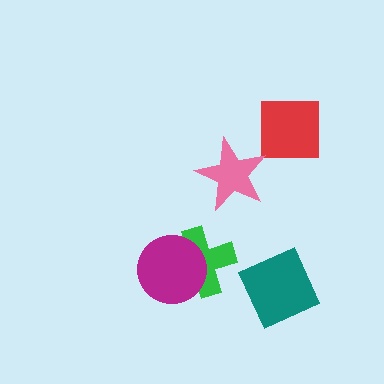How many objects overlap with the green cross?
1 object overlaps with the green cross.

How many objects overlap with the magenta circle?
1 object overlaps with the magenta circle.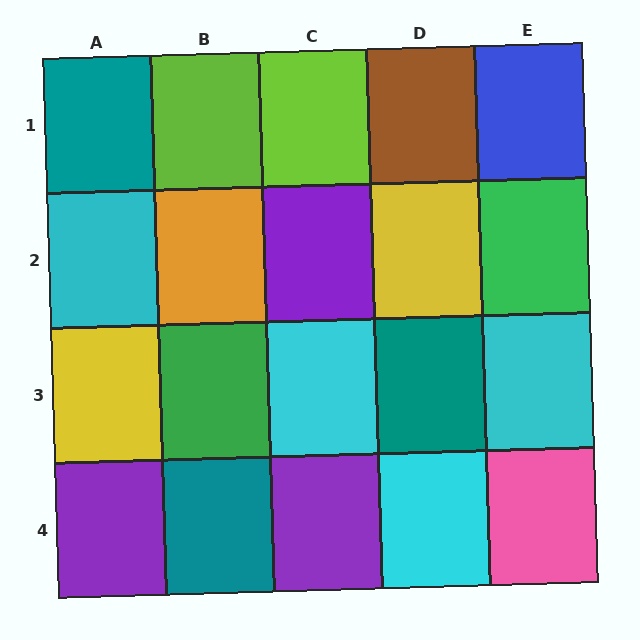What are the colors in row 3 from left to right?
Yellow, green, cyan, teal, cyan.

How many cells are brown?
1 cell is brown.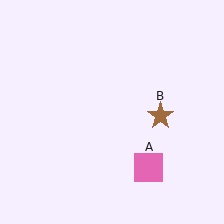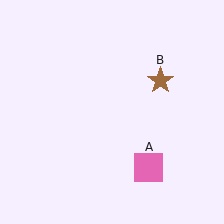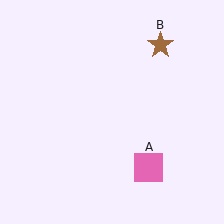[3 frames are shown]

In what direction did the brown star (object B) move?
The brown star (object B) moved up.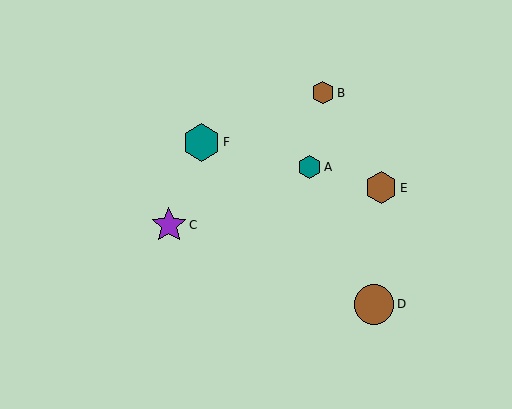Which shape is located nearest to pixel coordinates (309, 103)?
The brown hexagon (labeled B) at (323, 93) is nearest to that location.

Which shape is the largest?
The brown circle (labeled D) is the largest.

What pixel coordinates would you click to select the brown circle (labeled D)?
Click at (374, 304) to select the brown circle D.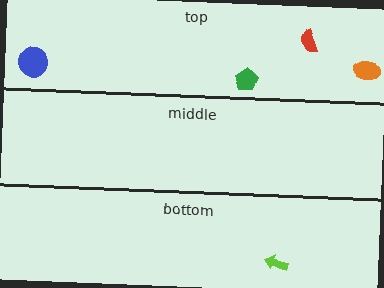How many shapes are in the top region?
4.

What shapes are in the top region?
The orange ellipse, the blue circle, the green pentagon, the red semicircle.